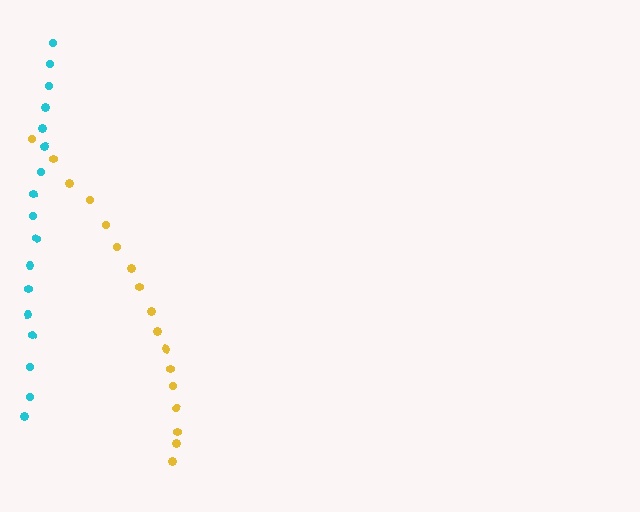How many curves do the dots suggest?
There are 2 distinct paths.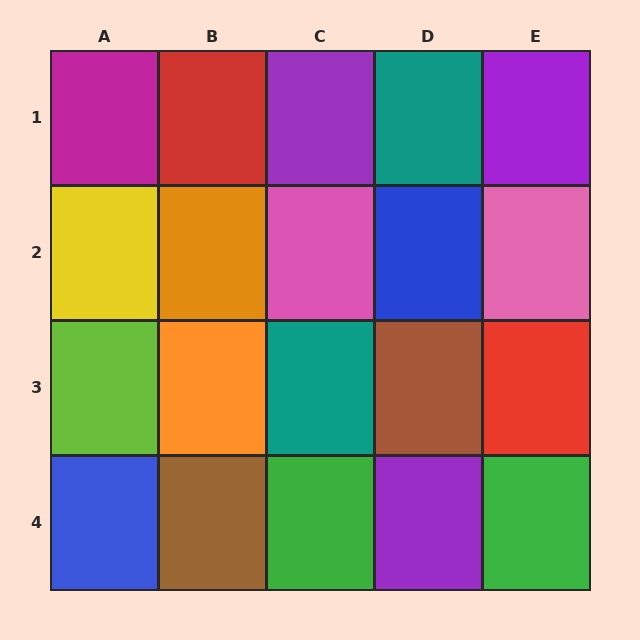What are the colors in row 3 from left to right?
Lime, orange, teal, brown, red.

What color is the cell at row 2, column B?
Orange.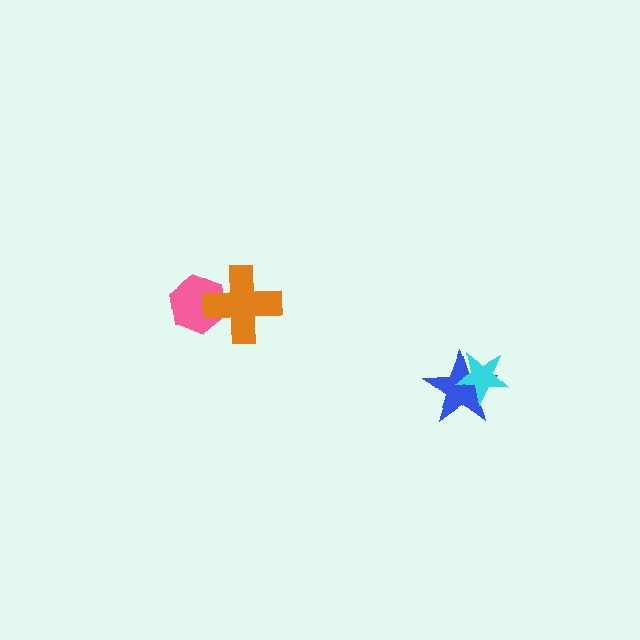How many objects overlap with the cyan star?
1 object overlaps with the cyan star.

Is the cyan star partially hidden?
No, no other shape covers it.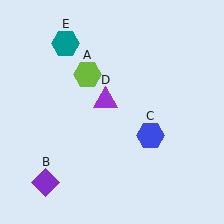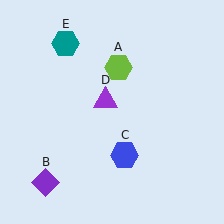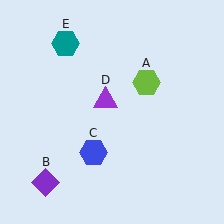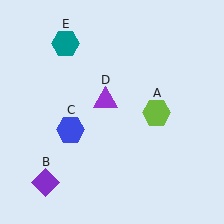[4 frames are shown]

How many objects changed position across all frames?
2 objects changed position: lime hexagon (object A), blue hexagon (object C).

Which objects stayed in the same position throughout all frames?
Purple diamond (object B) and purple triangle (object D) and teal hexagon (object E) remained stationary.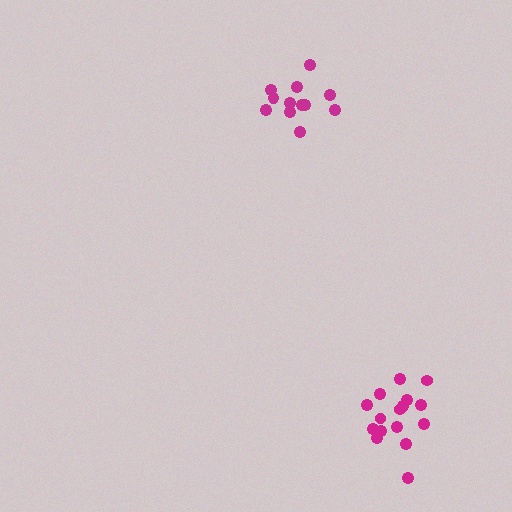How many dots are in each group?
Group 1: 12 dots, Group 2: 16 dots (28 total).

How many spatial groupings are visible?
There are 2 spatial groupings.